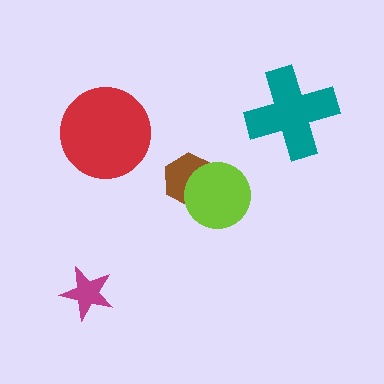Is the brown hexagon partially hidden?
Yes, it is partially covered by another shape.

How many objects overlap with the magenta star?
0 objects overlap with the magenta star.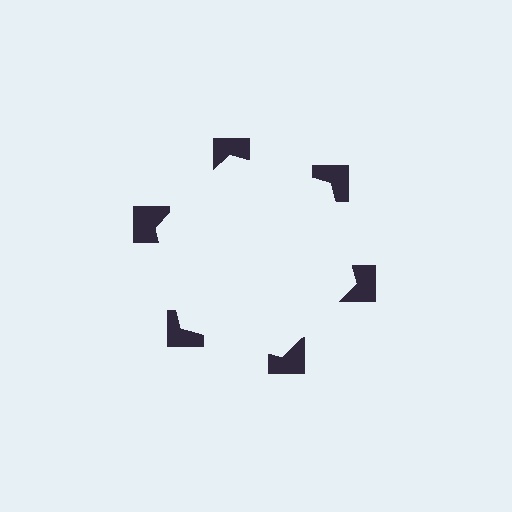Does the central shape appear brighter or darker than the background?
It typically appears slightly brighter than the background, even though no actual brightness change is drawn.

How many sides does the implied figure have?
6 sides.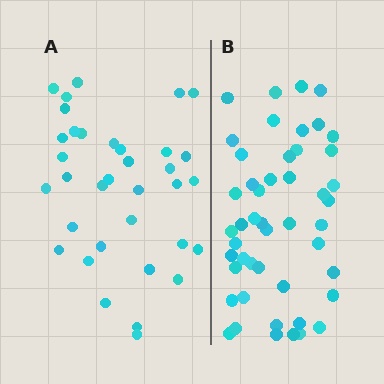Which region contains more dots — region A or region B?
Region B (the right region) has more dots.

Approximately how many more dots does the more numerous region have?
Region B has approximately 15 more dots than region A.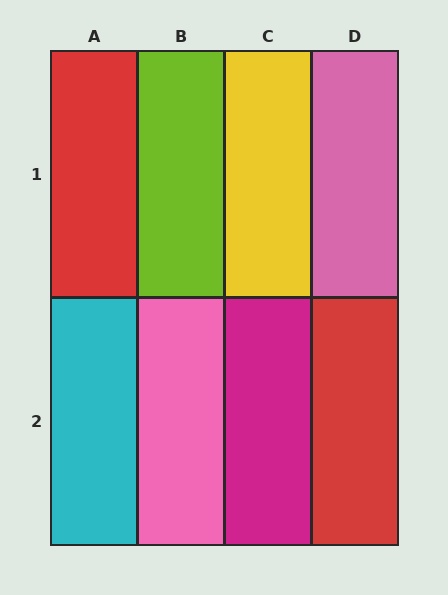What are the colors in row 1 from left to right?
Red, lime, yellow, pink.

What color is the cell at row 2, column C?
Magenta.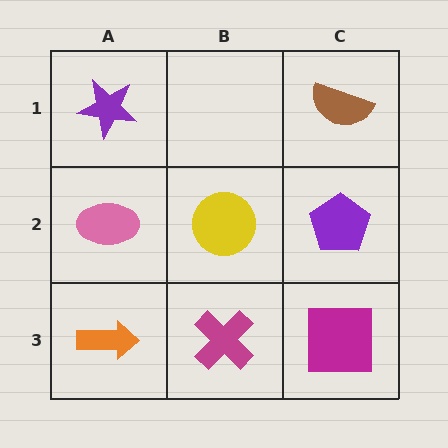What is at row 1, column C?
A brown semicircle.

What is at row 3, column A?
An orange arrow.